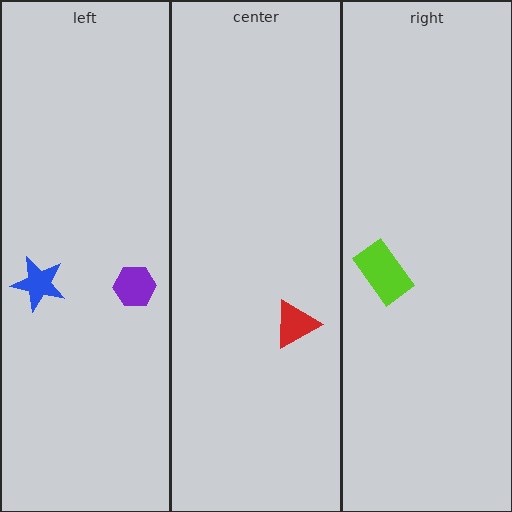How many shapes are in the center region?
1.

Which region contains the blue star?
The left region.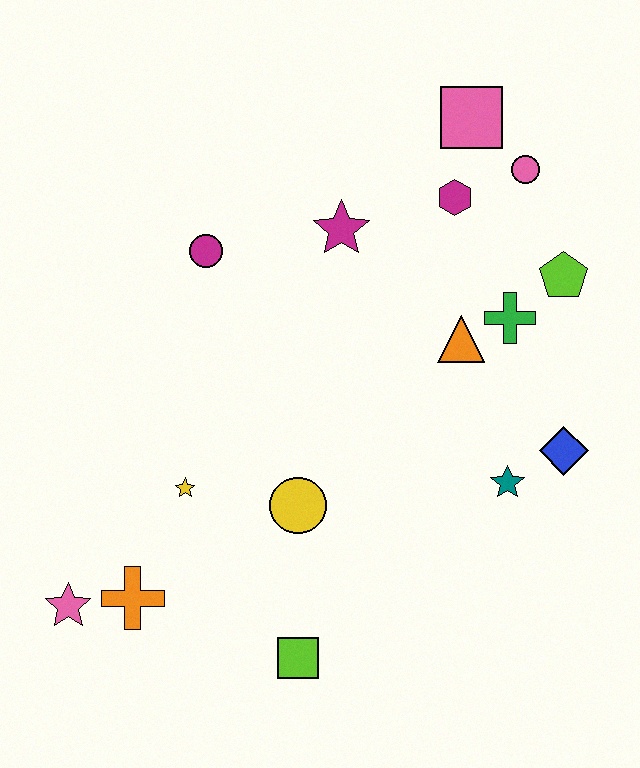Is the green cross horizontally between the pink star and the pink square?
No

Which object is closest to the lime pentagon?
The green cross is closest to the lime pentagon.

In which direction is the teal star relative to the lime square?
The teal star is to the right of the lime square.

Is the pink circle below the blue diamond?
No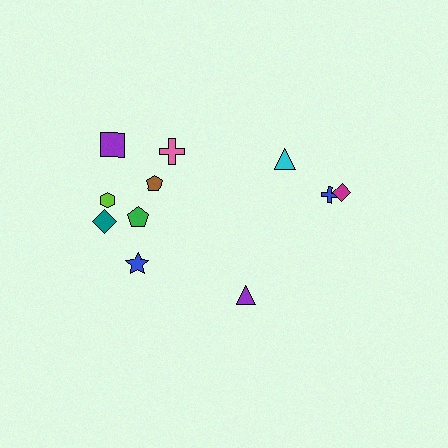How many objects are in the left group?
There are 7 objects.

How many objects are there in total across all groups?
There are 11 objects.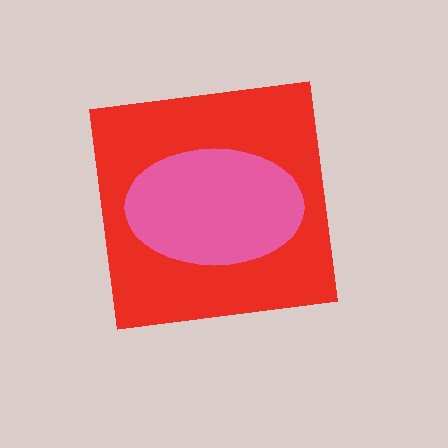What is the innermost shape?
The pink ellipse.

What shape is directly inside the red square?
The pink ellipse.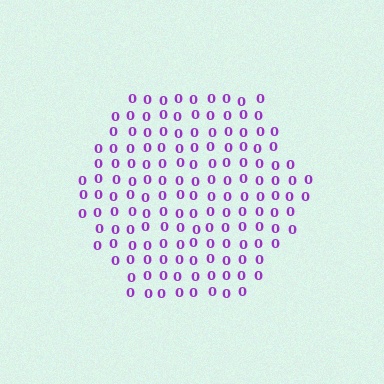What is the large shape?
The large shape is a hexagon.